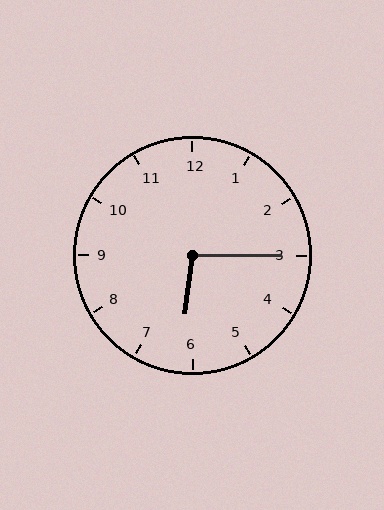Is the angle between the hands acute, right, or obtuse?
It is obtuse.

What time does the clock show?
6:15.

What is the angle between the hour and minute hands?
Approximately 98 degrees.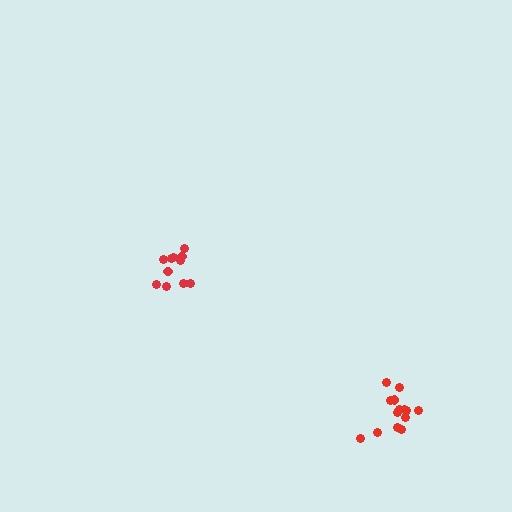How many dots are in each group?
Group 1: 11 dots, Group 2: 14 dots (25 total).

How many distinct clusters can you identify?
There are 2 distinct clusters.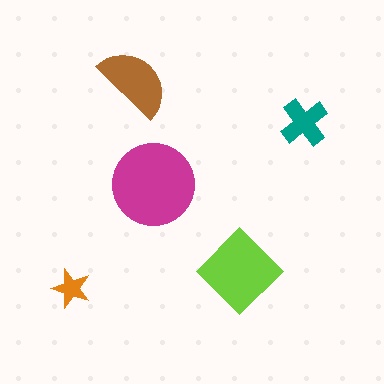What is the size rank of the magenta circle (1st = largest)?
1st.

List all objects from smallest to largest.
The orange star, the teal cross, the brown semicircle, the lime diamond, the magenta circle.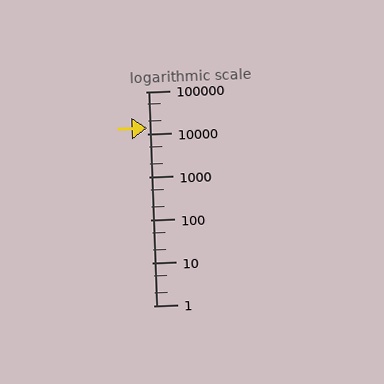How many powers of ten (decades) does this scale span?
The scale spans 5 decades, from 1 to 100000.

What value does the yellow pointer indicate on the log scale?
The pointer indicates approximately 14000.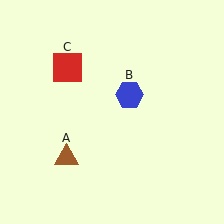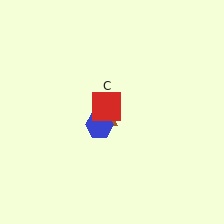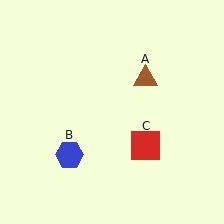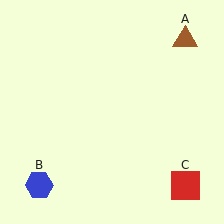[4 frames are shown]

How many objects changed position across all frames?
3 objects changed position: brown triangle (object A), blue hexagon (object B), red square (object C).